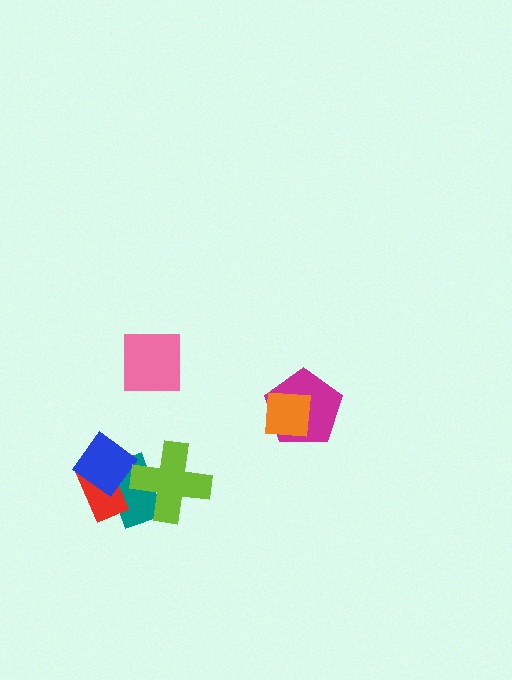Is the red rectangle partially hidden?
Yes, it is partially covered by another shape.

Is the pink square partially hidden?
No, no other shape covers it.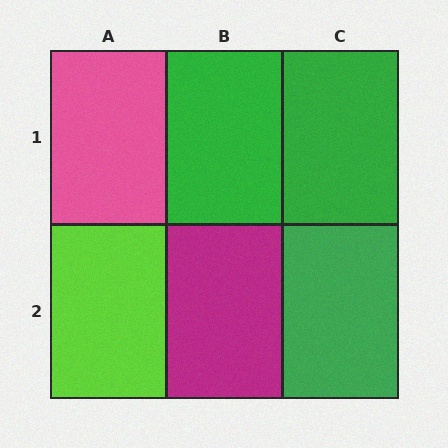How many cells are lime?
1 cell is lime.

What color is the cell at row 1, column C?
Green.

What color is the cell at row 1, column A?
Pink.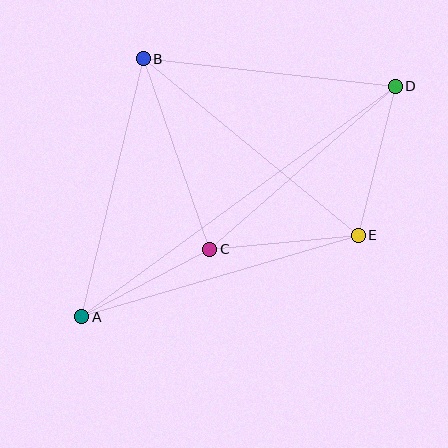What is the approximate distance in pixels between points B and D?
The distance between B and D is approximately 253 pixels.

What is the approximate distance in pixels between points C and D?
The distance between C and D is approximately 247 pixels.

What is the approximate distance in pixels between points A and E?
The distance between A and E is approximately 288 pixels.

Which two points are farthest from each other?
Points A and D are farthest from each other.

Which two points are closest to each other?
Points A and C are closest to each other.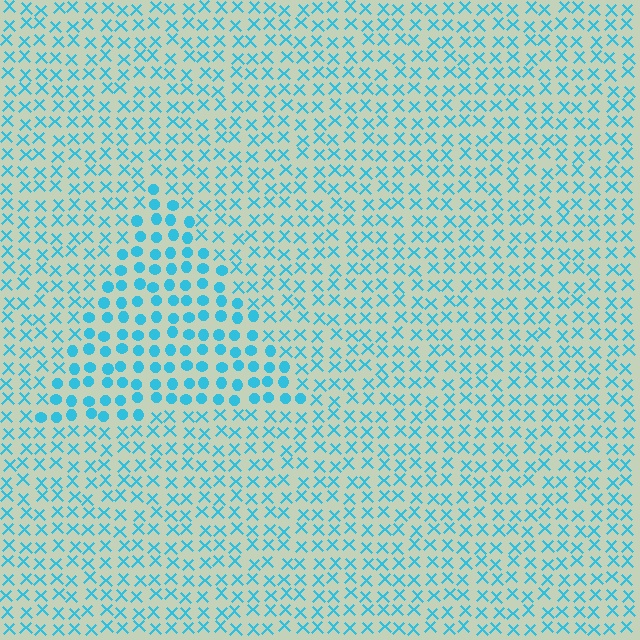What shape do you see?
I see a triangle.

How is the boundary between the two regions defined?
The boundary is defined by a change in element shape: circles inside vs. X marks outside. All elements share the same color and spacing.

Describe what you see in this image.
The image is filled with small cyan elements arranged in a uniform grid. A triangle-shaped region contains circles, while the surrounding area contains X marks. The boundary is defined purely by the change in element shape.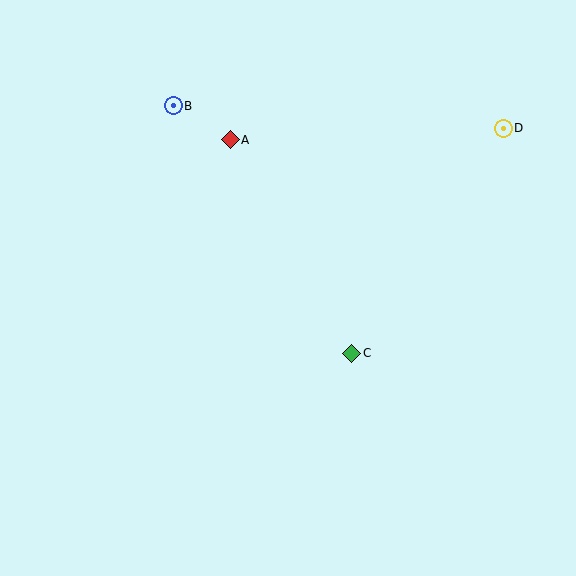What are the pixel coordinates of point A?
Point A is at (230, 140).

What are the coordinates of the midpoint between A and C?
The midpoint between A and C is at (291, 246).